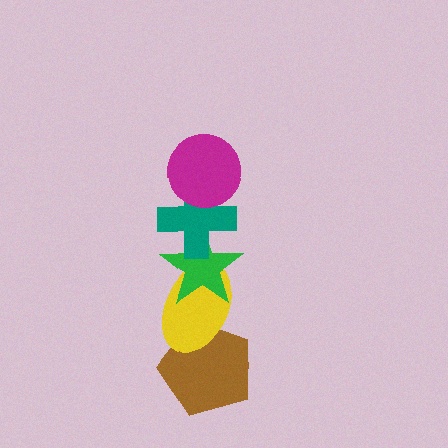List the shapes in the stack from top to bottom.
From top to bottom: the magenta circle, the teal cross, the green star, the yellow ellipse, the brown pentagon.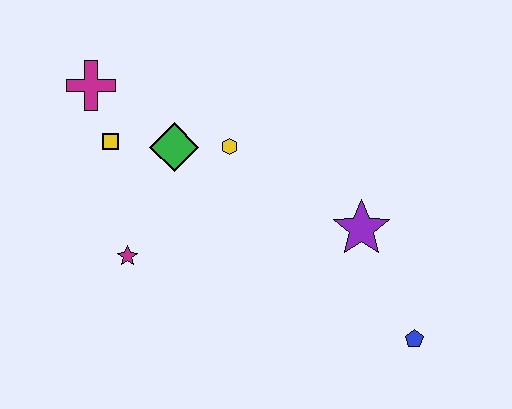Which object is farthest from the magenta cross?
The blue pentagon is farthest from the magenta cross.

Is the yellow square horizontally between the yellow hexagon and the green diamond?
No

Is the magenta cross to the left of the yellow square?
Yes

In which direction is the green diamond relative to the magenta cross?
The green diamond is to the right of the magenta cross.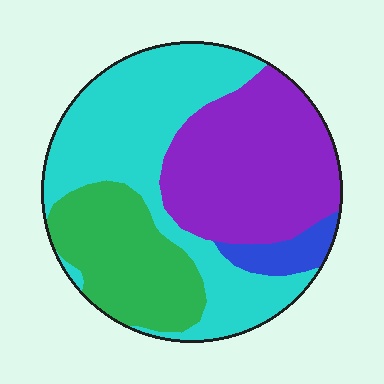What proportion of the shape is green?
Green takes up less than a quarter of the shape.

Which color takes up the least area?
Blue, at roughly 5%.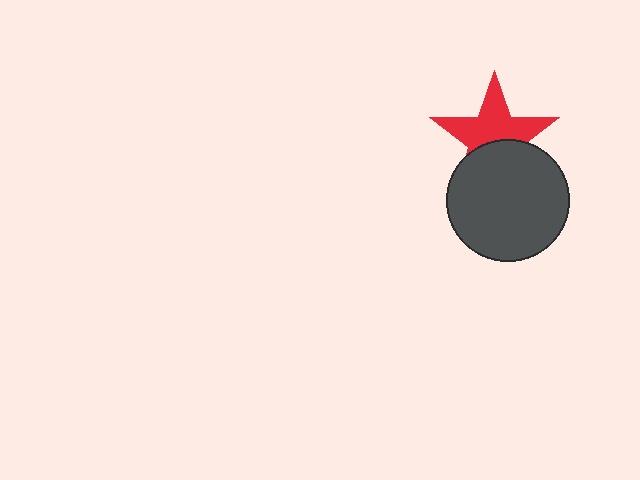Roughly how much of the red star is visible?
About half of it is visible (roughly 59%).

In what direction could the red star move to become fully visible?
The red star could move up. That would shift it out from behind the dark gray circle entirely.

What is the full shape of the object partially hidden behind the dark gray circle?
The partially hidden object is a red star.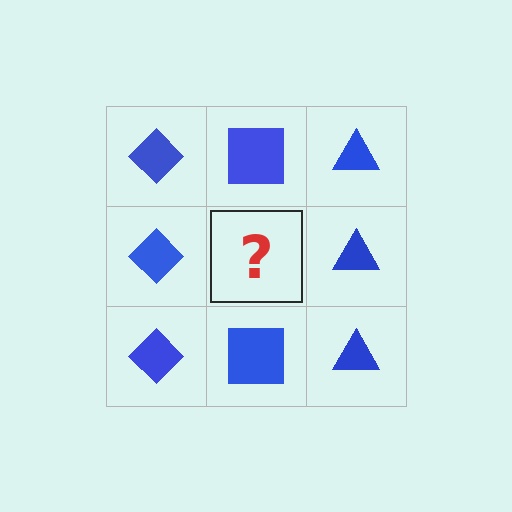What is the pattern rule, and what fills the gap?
The rule is that each column has a consistent shape. The gap should be filled with a blue square.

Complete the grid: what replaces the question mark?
The question mark should be replaced with a blue square.